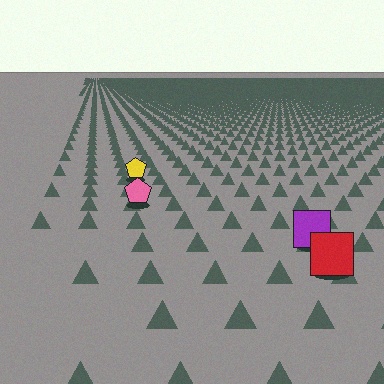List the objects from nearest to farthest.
From nearest to farthest: the red square, the purple square, the pink pentagon, the yellow pentagon.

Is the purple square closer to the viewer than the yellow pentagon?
Yes. The purple square is closer — you can tell from the texture gradient: the ground texture is coarser near it.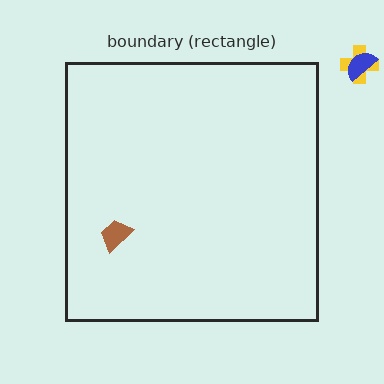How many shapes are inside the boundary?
1 inside, 2 outside.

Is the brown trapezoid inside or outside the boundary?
Inside.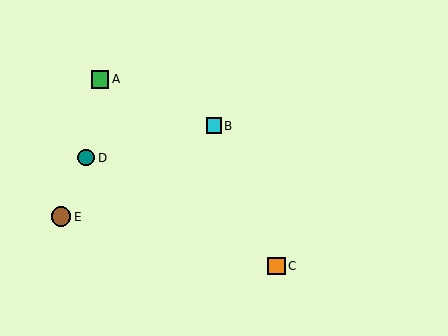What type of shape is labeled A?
Shape A is a green square.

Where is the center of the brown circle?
The center of the brown circle is at (61, 217).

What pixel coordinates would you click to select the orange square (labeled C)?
Click at (276, 266) to select the orange square C.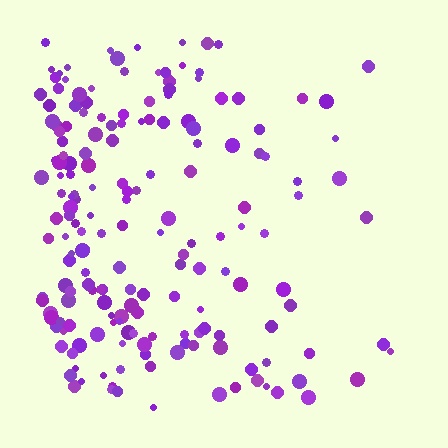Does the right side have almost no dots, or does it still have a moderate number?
Still a moderate number, just noticeably fewer than the left.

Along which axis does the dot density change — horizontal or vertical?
Horizontal.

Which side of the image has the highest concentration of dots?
The left.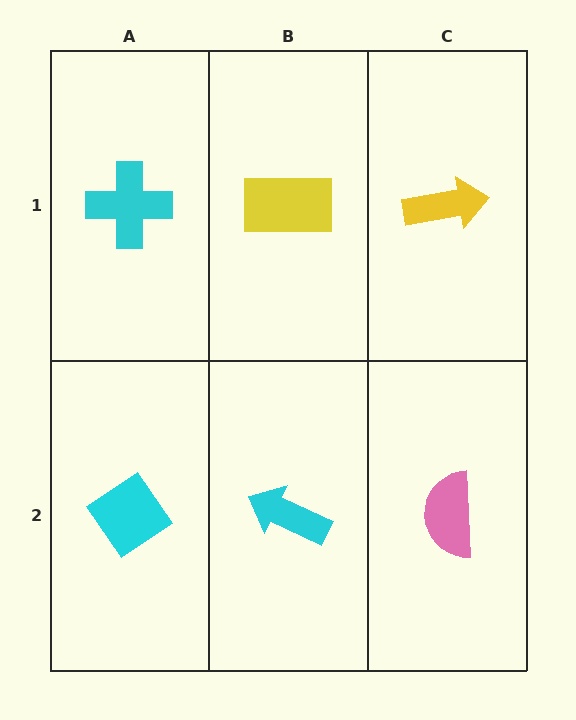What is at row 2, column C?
A pink semicircle.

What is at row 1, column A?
A cyan cross.